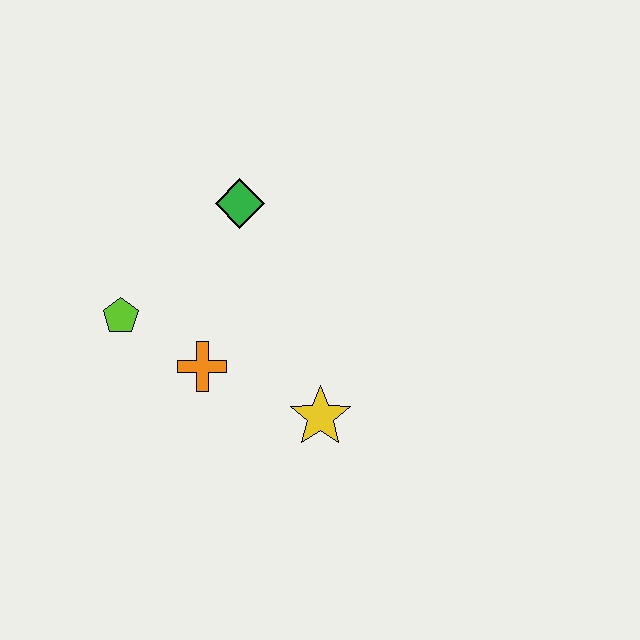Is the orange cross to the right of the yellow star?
No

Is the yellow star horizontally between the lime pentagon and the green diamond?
No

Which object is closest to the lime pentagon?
The orange cross is closest to the lime pentagon.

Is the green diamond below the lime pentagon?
No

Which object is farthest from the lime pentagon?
The yellow star is farthest from the lime pentagon.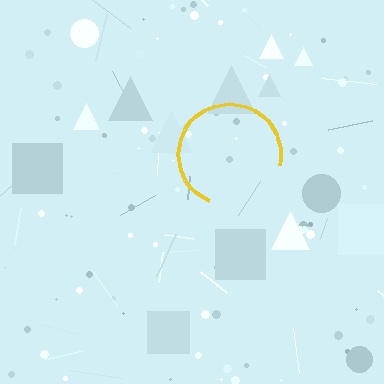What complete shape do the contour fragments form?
The contour fragments form a circle.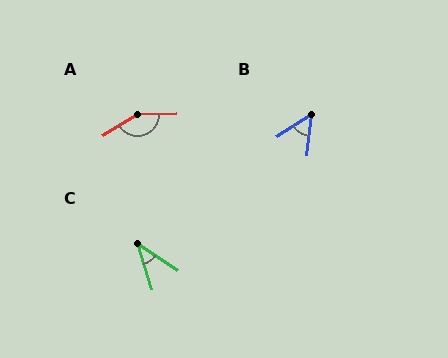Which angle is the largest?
A, at approximately 151 degrees.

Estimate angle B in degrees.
Approximately 52 degrees.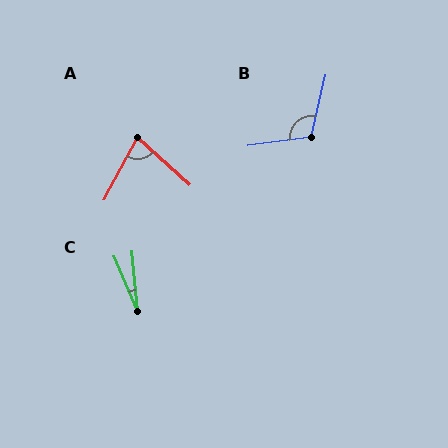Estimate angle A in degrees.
Approximately 76 degrees.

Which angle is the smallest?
C, at approximately 17 degrees.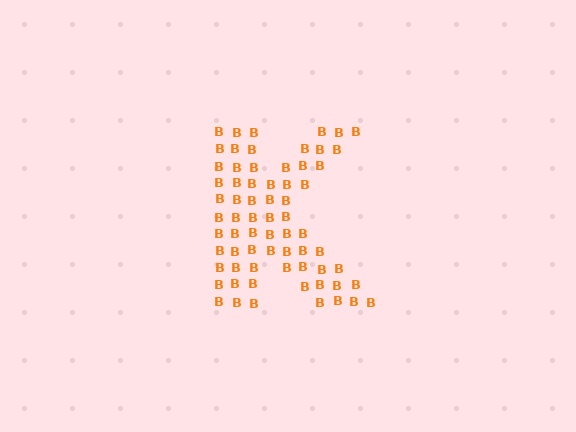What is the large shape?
The large shape is the letter K.